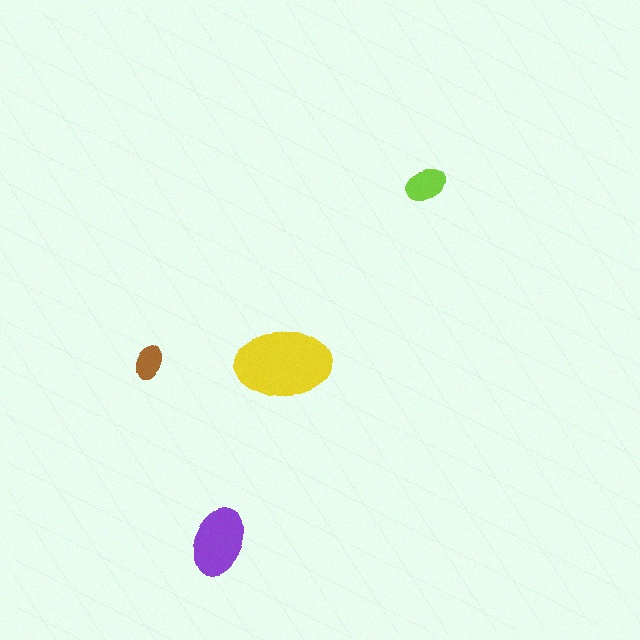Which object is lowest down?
The purple ellipse is bottommost.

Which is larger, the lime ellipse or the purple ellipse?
The purple one.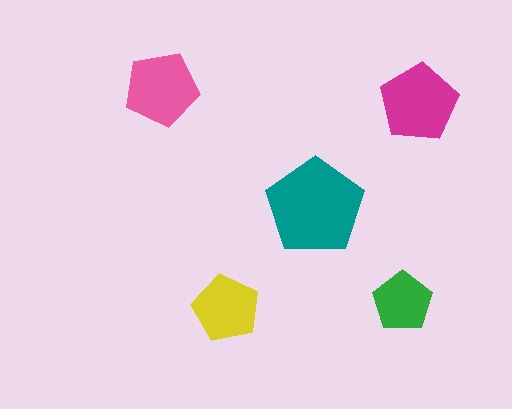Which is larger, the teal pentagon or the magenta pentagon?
The teal one.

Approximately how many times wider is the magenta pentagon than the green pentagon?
About 1.5 times wider.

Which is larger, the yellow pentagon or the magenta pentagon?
The magenta one.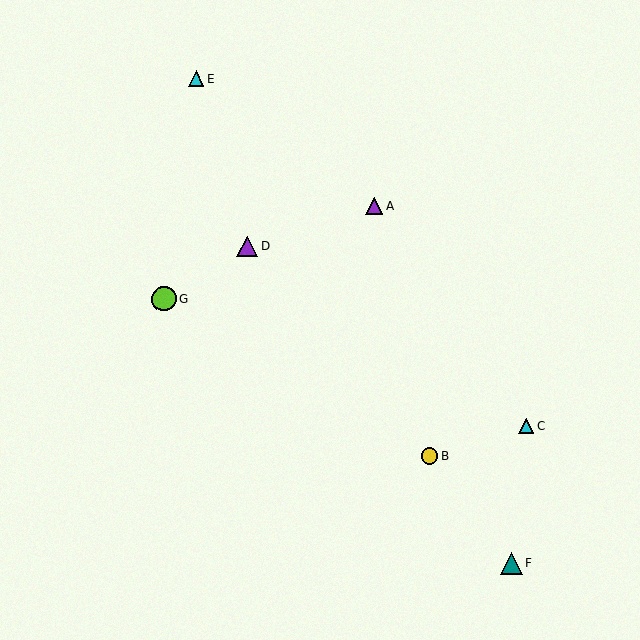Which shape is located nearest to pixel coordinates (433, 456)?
The yellow circle (labeled B) at (430, 456) is nearest to that location.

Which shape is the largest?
The lime circle (labeled G) is the largest.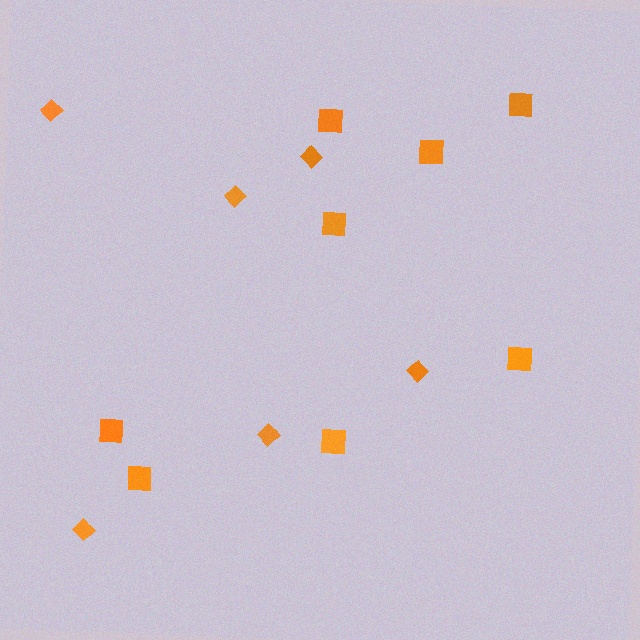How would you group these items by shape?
There are 2 groups: one group of diamonds (6) and one group of squares (8).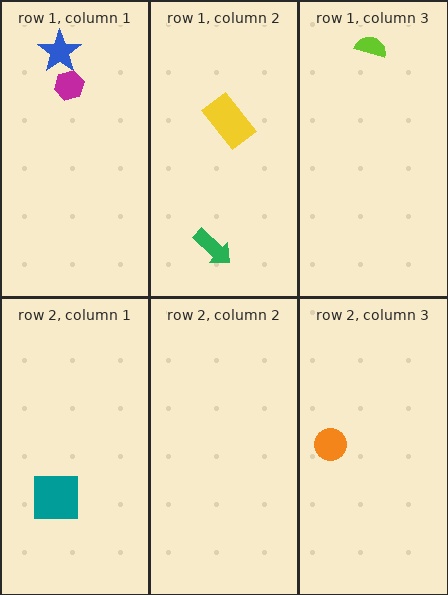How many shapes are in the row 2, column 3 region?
1.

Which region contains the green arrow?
The row 1, column 2 region.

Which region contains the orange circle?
The row 2, column 3 region.